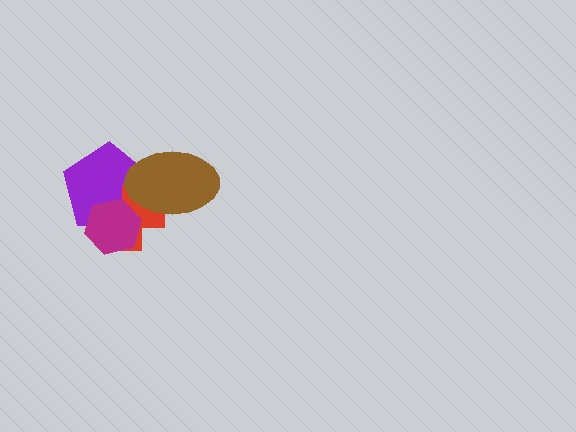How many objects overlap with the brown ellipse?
2 objects overlap with the brown ellipse.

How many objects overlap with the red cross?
3 objects overlap with the red cross.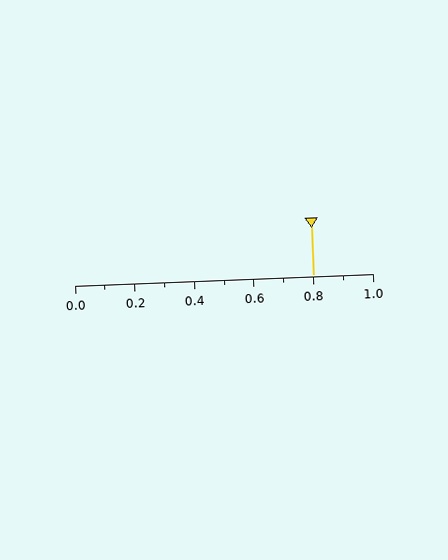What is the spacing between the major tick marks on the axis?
The major ticks are spaced 0.2 apart.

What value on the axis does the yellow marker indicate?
The marker indicates approximately 0.8.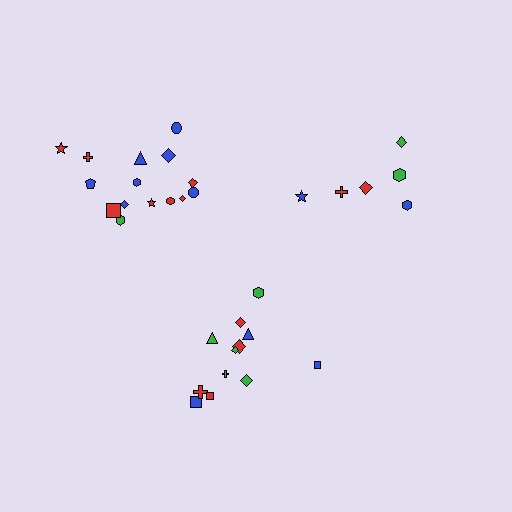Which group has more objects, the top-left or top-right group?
The top-left group.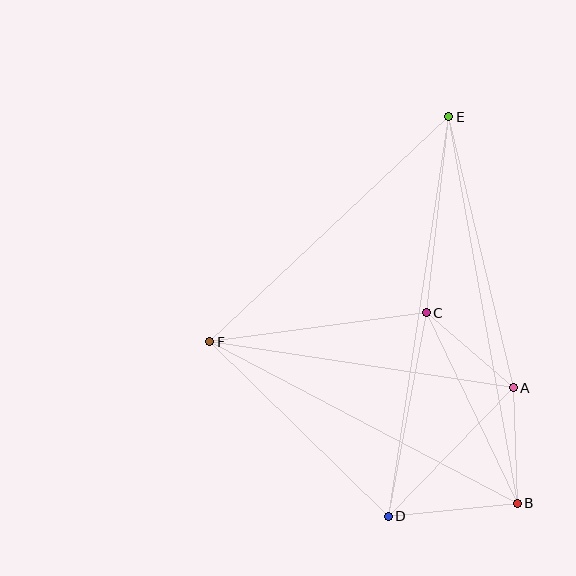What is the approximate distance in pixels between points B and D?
The distance between B and D is approximately 129 pixels.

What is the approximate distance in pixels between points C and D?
The distance between C and D is approximately 207 pixels.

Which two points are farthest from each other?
Points D and E are farthest from each other.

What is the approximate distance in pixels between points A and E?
The distance between A and E is approximately 278 pixels.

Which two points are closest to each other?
Points A and C are closest to each other.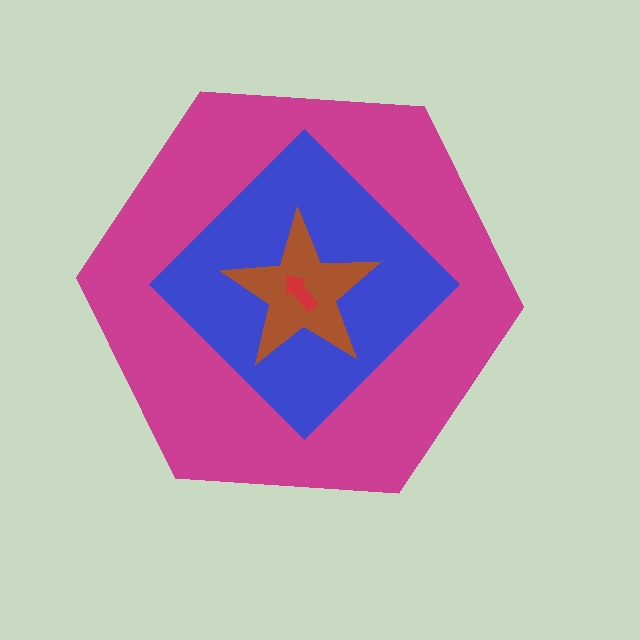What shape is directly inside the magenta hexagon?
The blue diamond.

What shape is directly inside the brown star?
The red arrow.